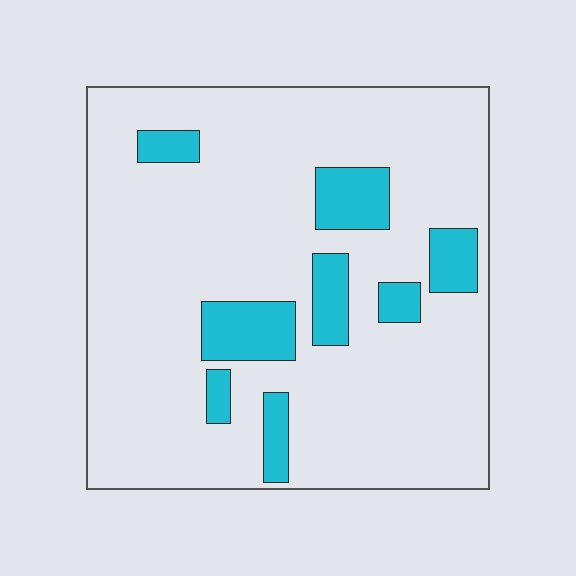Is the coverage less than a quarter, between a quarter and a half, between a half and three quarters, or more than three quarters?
Less than a quarter.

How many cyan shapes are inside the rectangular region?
8.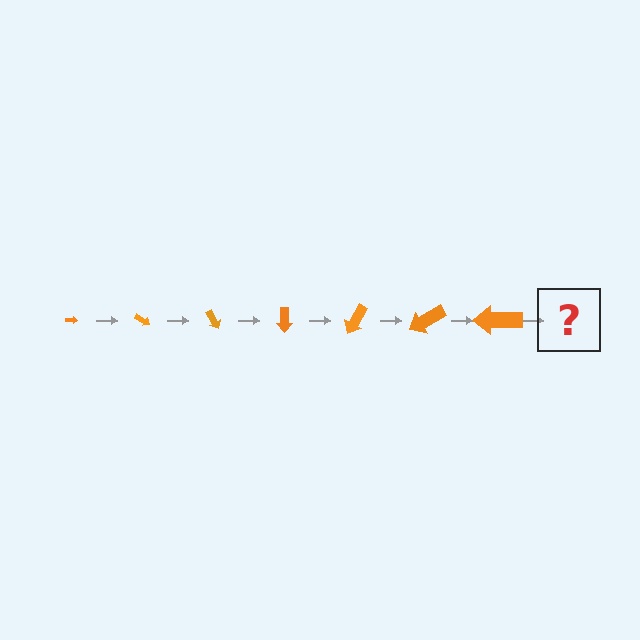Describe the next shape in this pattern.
It should be an arrow, larger than the previous one and rotated 210 degrees from the start.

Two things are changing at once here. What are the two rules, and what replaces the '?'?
The two rules are that the arrow grows larger each step and it rotates 30 degrees each step. The '?' should be an arrow, larger than the previous one and rotated 210 degrees from the start.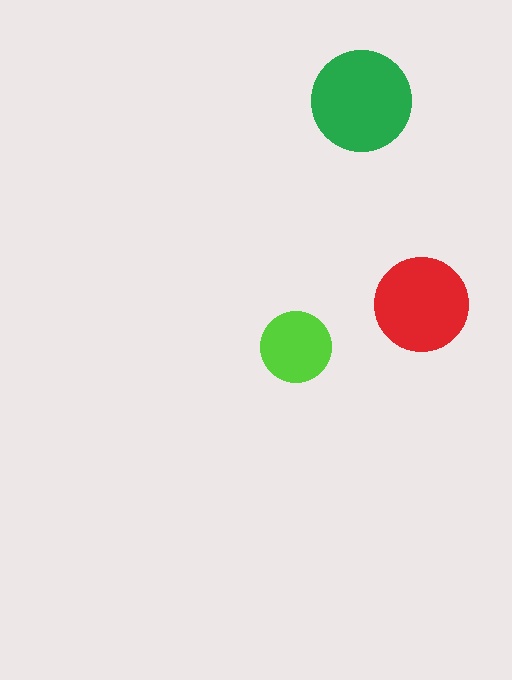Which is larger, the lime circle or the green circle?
The green one.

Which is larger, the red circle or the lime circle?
The red one.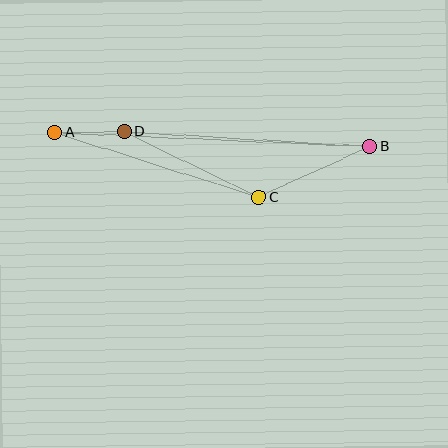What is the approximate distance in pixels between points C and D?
The distance between C and D is approximately 149 pixels.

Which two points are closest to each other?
Points A and D are closest to each other.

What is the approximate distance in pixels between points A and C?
The distance between A and C is approximately 214 pixels.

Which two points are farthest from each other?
Points A and B are farthest from each other.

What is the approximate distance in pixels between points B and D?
The distance between B and D is approximately 246 pixels.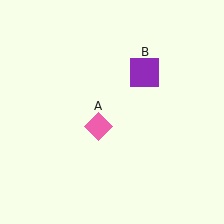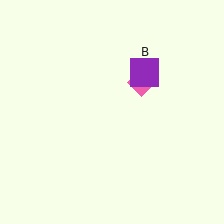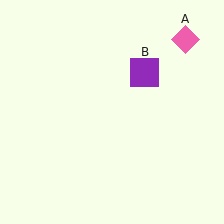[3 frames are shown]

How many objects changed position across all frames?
1 object changed position: pink diamond (object A).